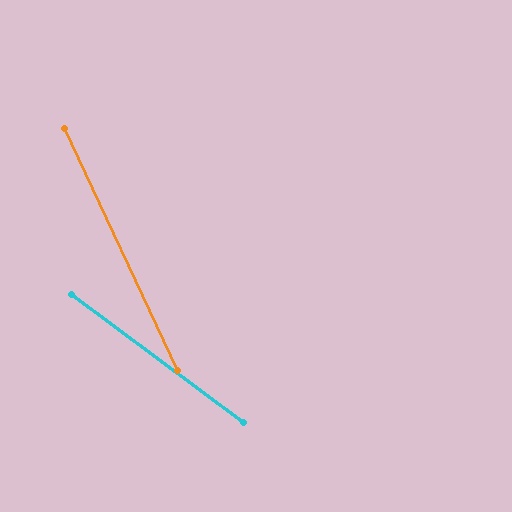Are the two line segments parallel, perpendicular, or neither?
Neither parallel nor perpendicular — they differ by about 28°.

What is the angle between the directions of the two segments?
Approximately 28 degrees.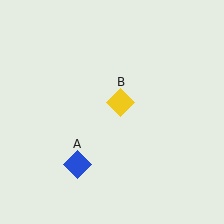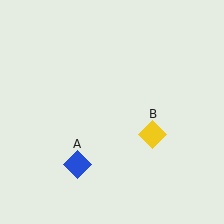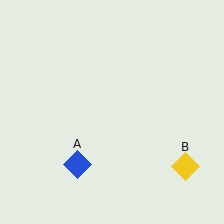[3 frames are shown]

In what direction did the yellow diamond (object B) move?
The yellow diamond (object B) moved down and to the right.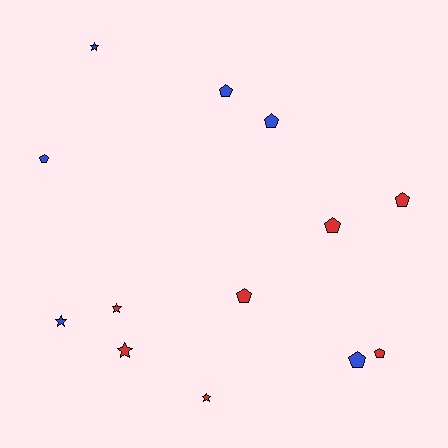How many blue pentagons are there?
There are 4 blue pentagons.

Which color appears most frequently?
Red, with 7 objects.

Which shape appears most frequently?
Pentagon, with 8 objects.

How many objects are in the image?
There are 13 objects.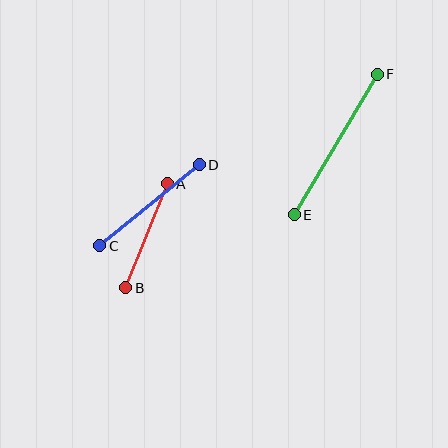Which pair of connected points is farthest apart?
Points E and F are farthest apart.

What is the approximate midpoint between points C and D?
The midpoint is at approximately (149, 205) pixels.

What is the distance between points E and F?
The distance is approximately 164 pixels.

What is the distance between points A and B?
The distance is approximately 112 pixels.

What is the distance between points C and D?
The distance is approximately 128 pixels.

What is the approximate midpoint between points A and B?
The midpoint is at approximately (146, 236) pixels.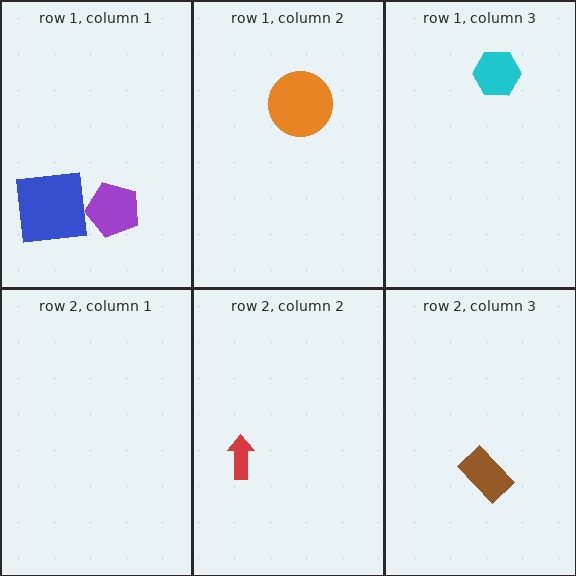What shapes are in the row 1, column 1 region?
The blue square, the purple pentagon.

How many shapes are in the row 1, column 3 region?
1.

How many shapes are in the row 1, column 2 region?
1.